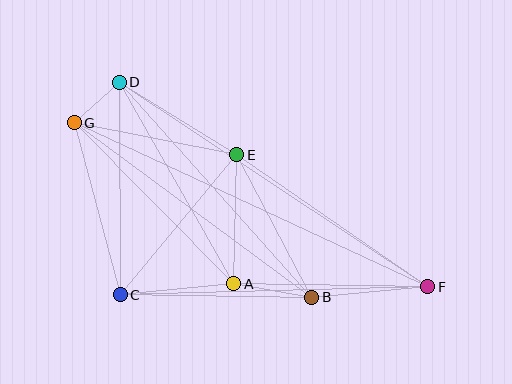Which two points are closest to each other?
Points D and G are closest to each other.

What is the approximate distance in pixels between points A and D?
The distance between A and D is approximately 232 pixels.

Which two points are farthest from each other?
Points F and G are farthest from each other.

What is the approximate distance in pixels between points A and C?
The distance between A and C is approximately 114 pixels.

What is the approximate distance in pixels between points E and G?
The distance between E and G is approximately 165 pixels.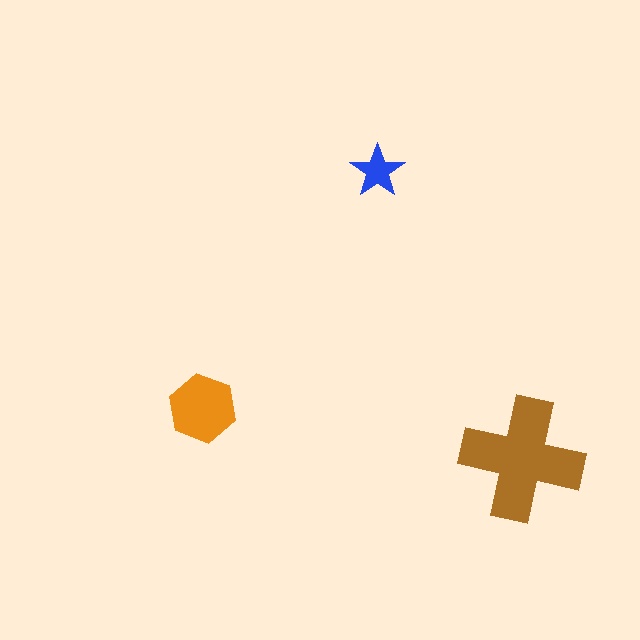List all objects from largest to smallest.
The brown cross, the orange hexagon, the blue star.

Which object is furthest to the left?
The orange hexagon is leftmost.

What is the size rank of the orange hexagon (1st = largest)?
2nd.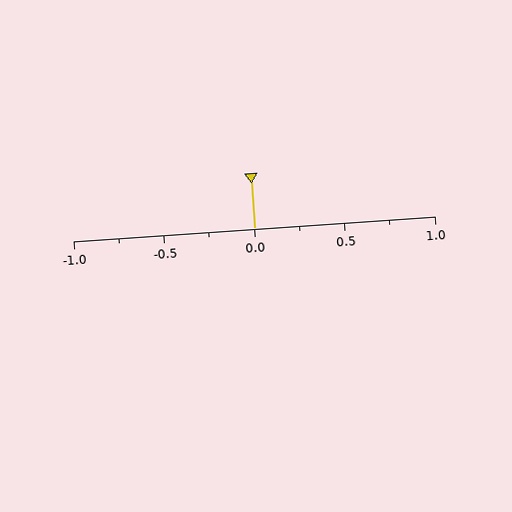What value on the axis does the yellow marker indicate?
The marker indicates approximately 0.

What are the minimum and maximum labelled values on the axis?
The axis runs from -1.0 to 1.0.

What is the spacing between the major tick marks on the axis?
The major ticks are spaced 0.5 apart.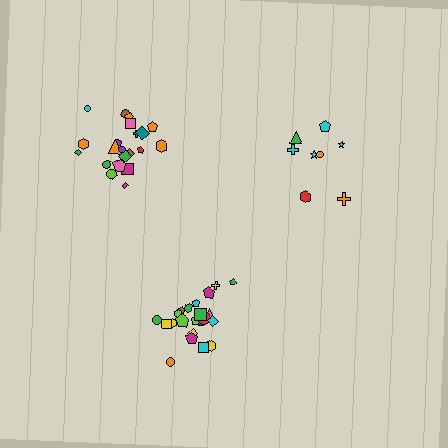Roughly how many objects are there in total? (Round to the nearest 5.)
Roughly 50 objects in total.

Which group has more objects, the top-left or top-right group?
The top-left group.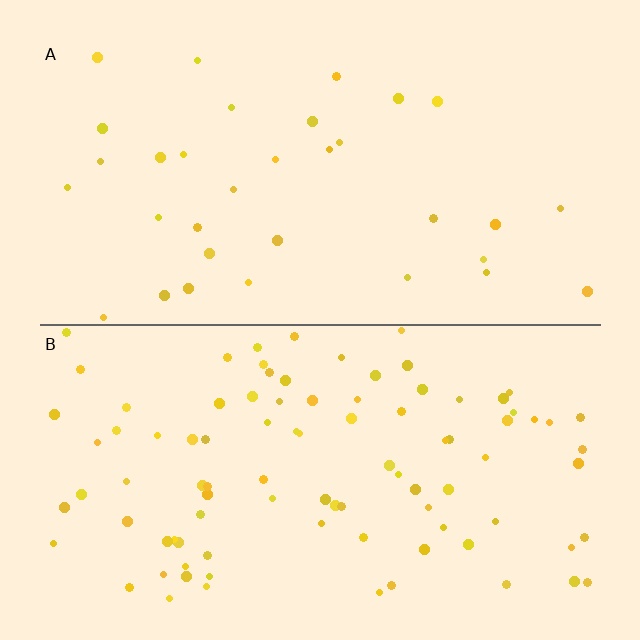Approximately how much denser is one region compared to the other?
Approximately 2.9× — region B over region A.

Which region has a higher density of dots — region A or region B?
B (the bottom).